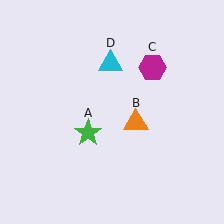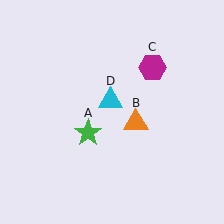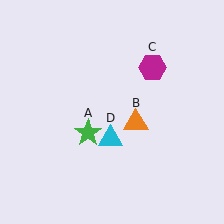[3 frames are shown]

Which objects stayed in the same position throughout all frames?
Green star (object A) and orange triangle (object B) and magenta hexagon (object C) remained stationary.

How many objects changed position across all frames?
1 object changed position: cyan triangle (object D).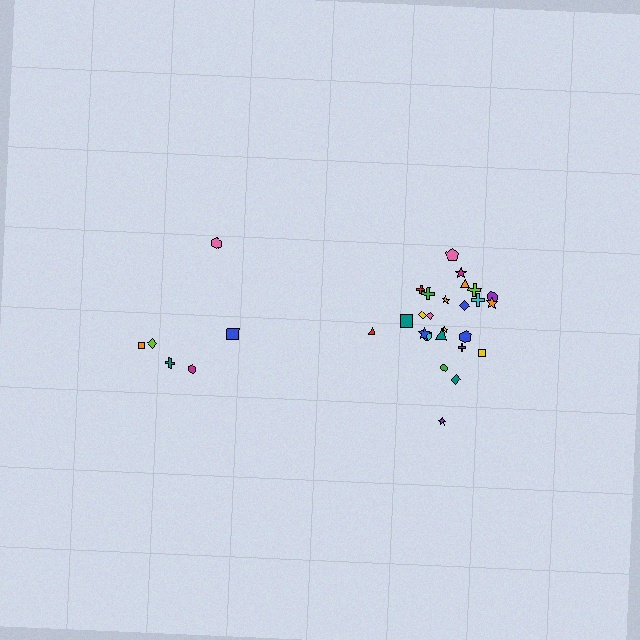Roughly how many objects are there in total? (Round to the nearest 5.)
Roughly 30 objects in total.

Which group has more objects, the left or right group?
The right group.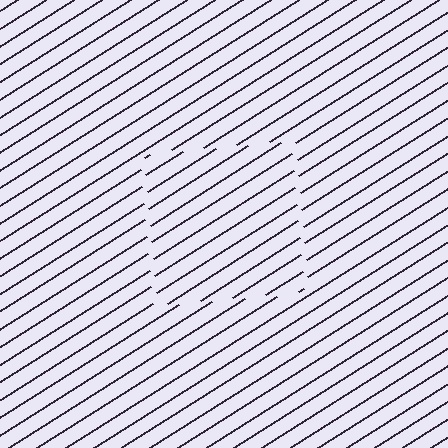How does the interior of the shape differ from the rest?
The interior of the shape contains the same grating, shifted by half a period — the contour is defined by the phase discontinuity where line-ends from the inner and outer gratings abut.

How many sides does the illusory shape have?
4 sides — the line-ends trace a square.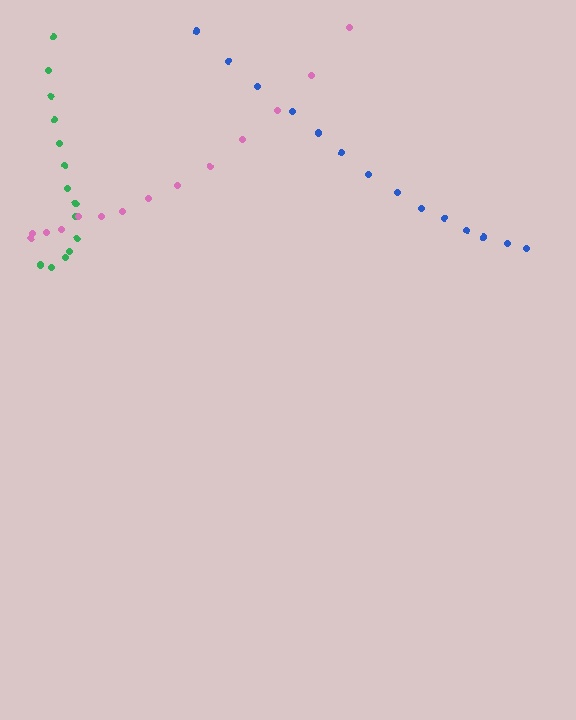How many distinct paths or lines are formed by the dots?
There are 3 distinct paths.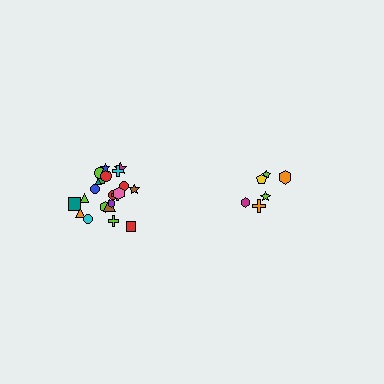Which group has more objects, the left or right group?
The left group.